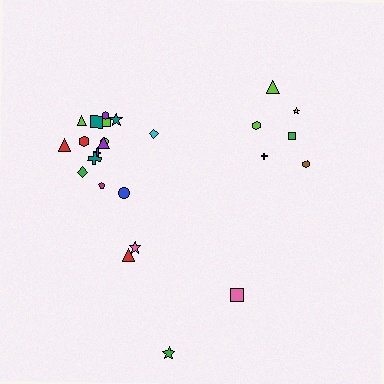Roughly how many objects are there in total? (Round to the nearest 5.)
Roughly 25 objects in total.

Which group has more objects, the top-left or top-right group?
The top-left group.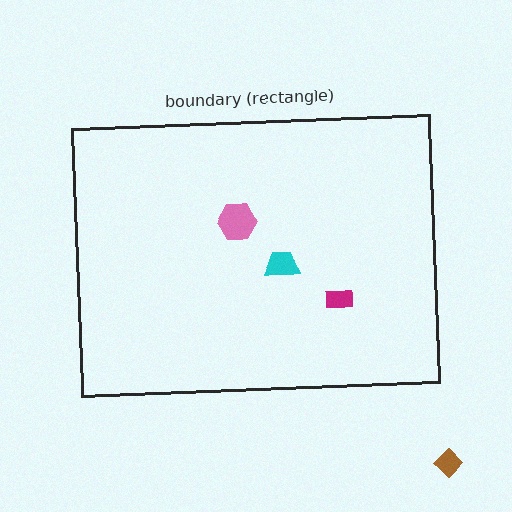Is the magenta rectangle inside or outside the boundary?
Inside.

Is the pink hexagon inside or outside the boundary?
Inside.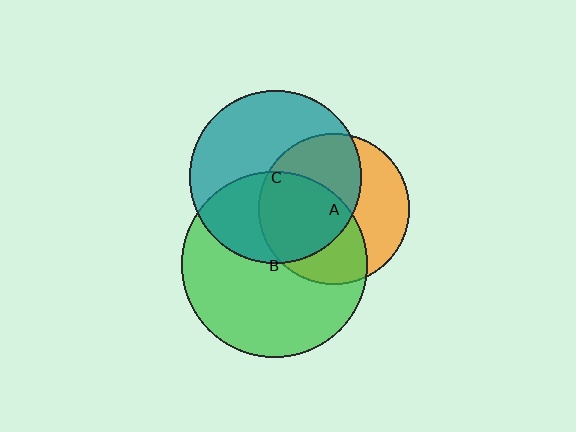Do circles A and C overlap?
Yes.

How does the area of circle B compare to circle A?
Approximately 1.5 times.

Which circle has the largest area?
Circle B (green).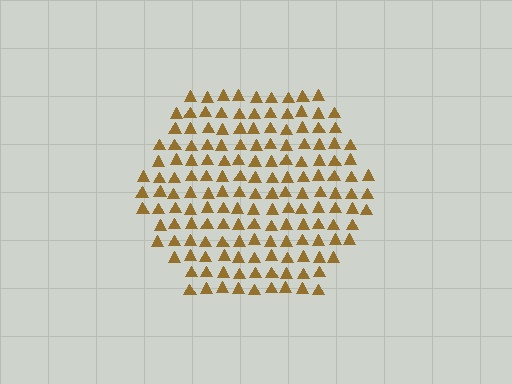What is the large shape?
The large shape is a hexagon.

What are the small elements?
The small elements are triangles.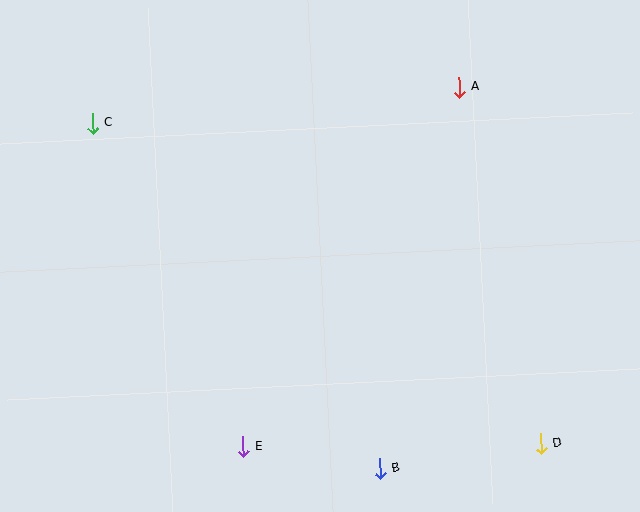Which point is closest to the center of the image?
Point E at (243, 447) is closest to the center.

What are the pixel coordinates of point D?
Point D is at (541, 444).